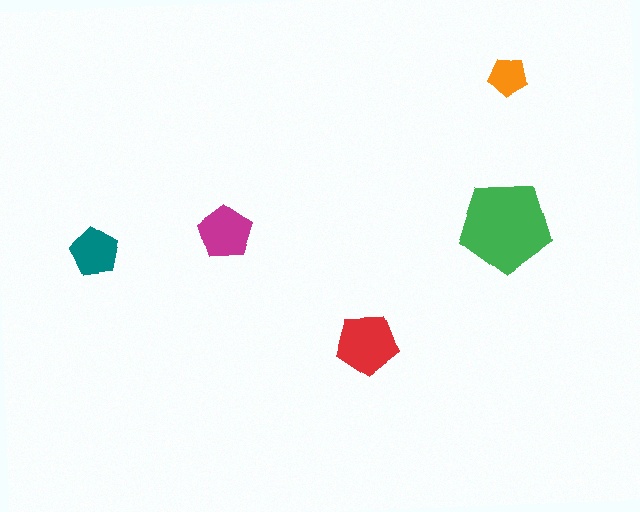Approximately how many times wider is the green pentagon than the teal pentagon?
About 2 times wider.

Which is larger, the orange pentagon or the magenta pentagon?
The magenta one.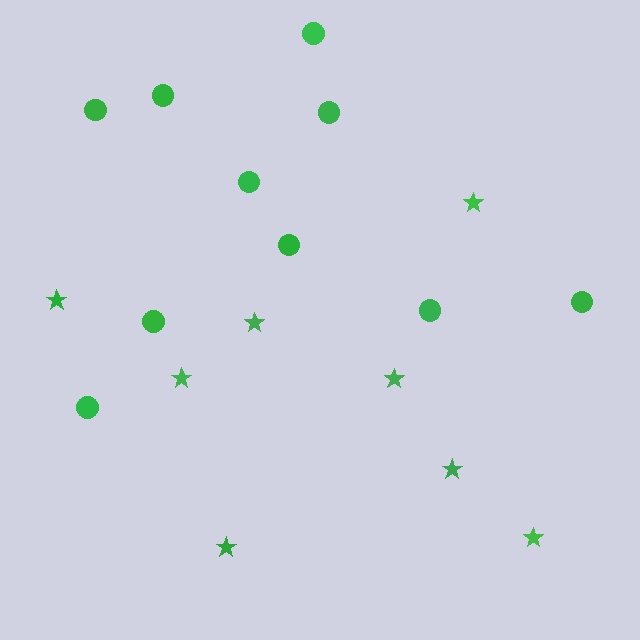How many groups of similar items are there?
There are 2 groups: one group of circles (10) and one group of stars (8).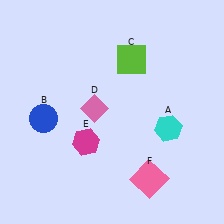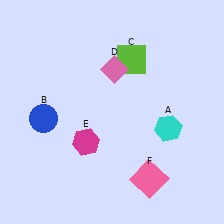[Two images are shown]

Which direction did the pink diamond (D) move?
The pink diamond (D) moved up.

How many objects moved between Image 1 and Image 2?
1 object moved between the two images.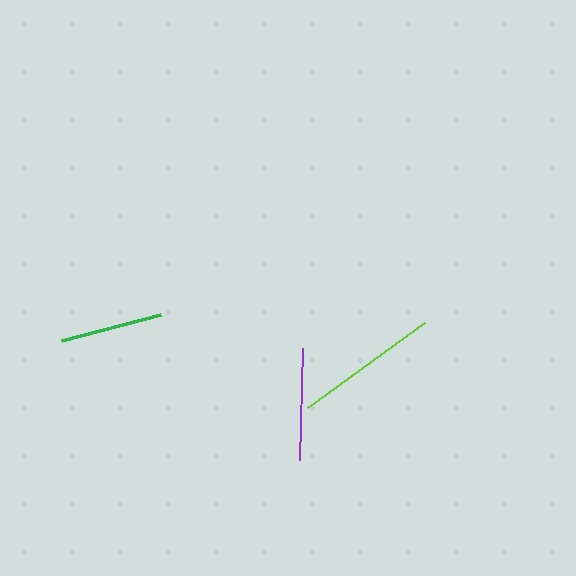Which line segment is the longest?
The lime line is the longest at approximately 144 pixels.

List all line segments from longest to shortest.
From longest to shortest: lime, purple, green.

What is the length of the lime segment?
The lime segment is approximately 144 pixels long.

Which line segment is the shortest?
The green line is the shortest at approximately 102 pixels.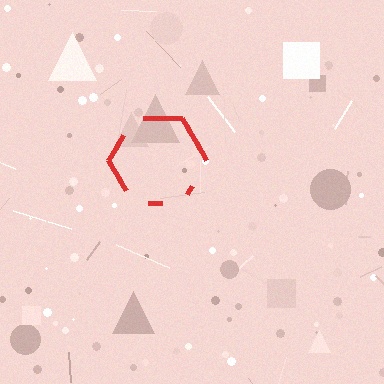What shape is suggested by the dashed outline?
The dashed outline suggests a hexagon.